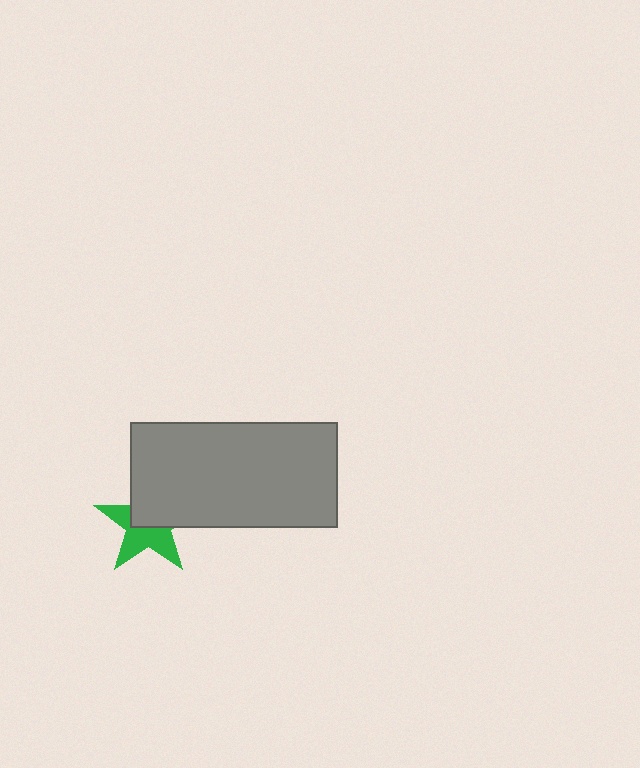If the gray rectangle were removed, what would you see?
You would see the complete green star.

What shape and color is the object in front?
The object in front is a gray rectangle.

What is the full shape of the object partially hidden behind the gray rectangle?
The partially hidden object is a green star.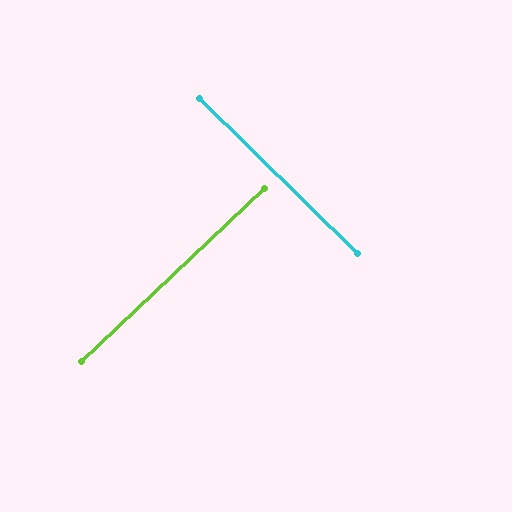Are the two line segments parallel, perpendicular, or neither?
Perpendicular — they meet at approximately 88°.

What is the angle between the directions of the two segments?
Approximately 88 degrees.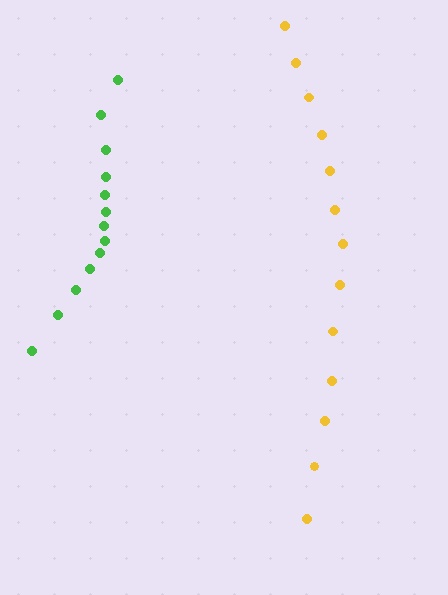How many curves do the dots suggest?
There are 2 distinct paths.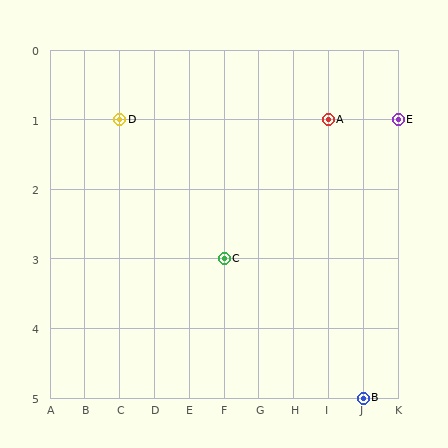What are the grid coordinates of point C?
Point C is at grid coordinates (F, 3).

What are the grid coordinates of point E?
Point E is at grid coordinates (K, 1).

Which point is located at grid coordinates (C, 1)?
Point D is at (C, 1).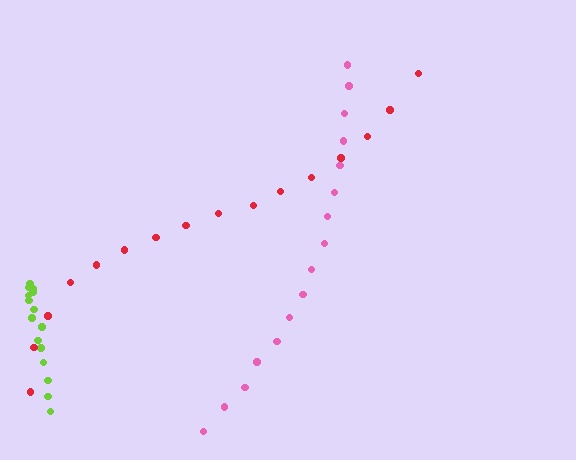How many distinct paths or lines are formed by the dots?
There are 3 distinct paths.